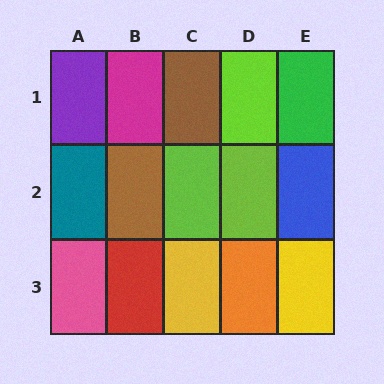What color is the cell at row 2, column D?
Lime.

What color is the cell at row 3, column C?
Yellow.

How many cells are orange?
1 cell is orange.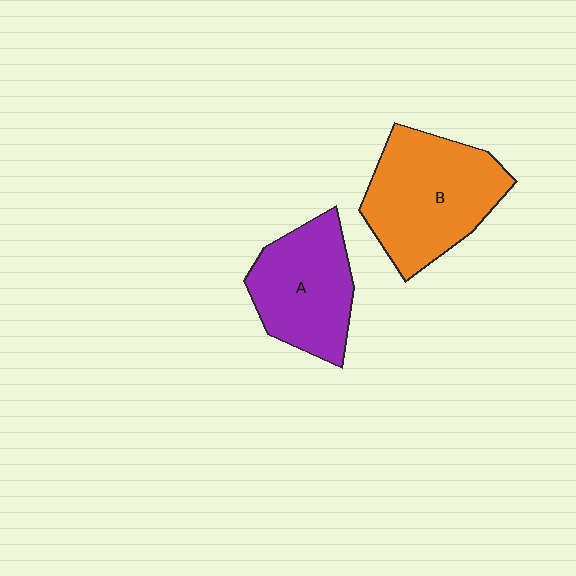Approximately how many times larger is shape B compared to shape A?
Approximately 1.3 times.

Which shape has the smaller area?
Shape A (purple).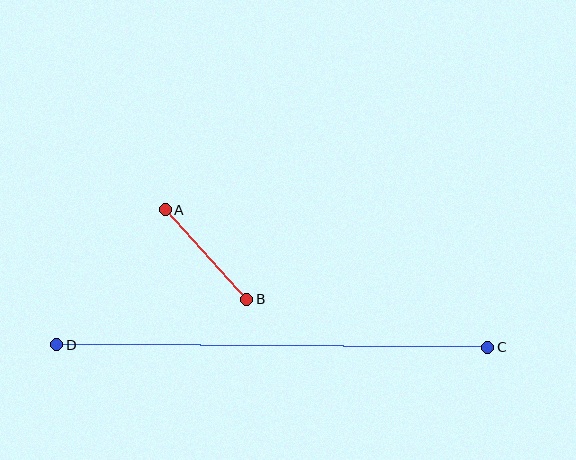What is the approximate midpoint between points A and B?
The midpoint is at approximately (206, 255) pixels.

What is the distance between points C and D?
The distance is approximately 431 pixels.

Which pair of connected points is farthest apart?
Points C and D are farthest apart.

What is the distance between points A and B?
The distance is approximately 121 pixels.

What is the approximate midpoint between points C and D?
The midpoint is at approximately (272, 346) pixels.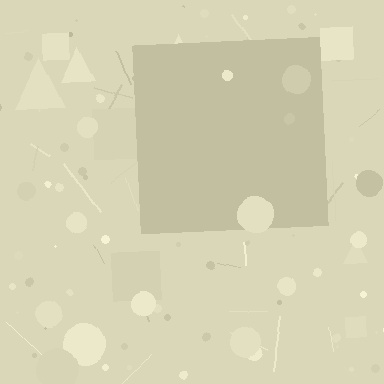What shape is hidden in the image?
A square is hidden in the image.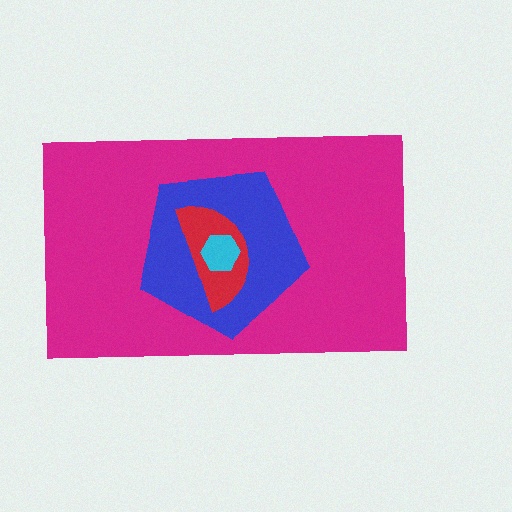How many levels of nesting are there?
4.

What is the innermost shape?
The cyan hexagon.